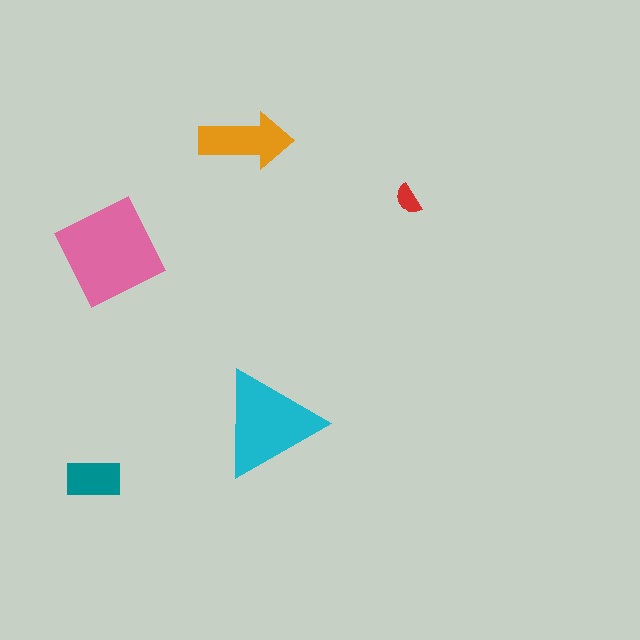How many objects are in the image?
There are 5 objects in the image.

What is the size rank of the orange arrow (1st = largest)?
3rd.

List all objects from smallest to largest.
The red semicircle, the teal rectangle, the orange arrow, the cyan triangle, the pink diamond.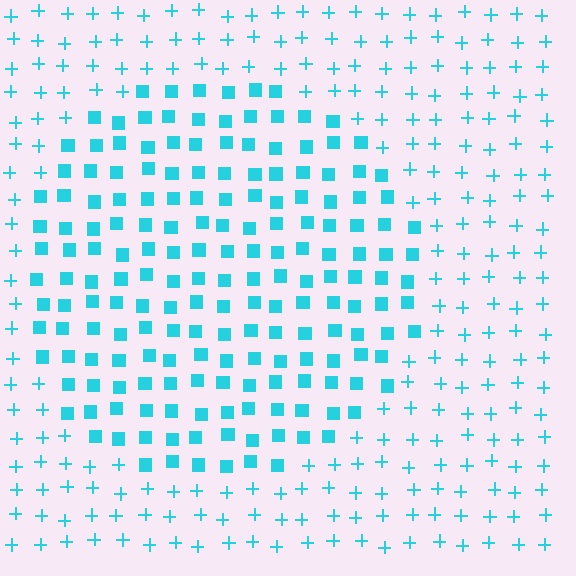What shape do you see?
I see a circle.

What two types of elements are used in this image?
The image uses squares inside the circle region and plus signs outside it.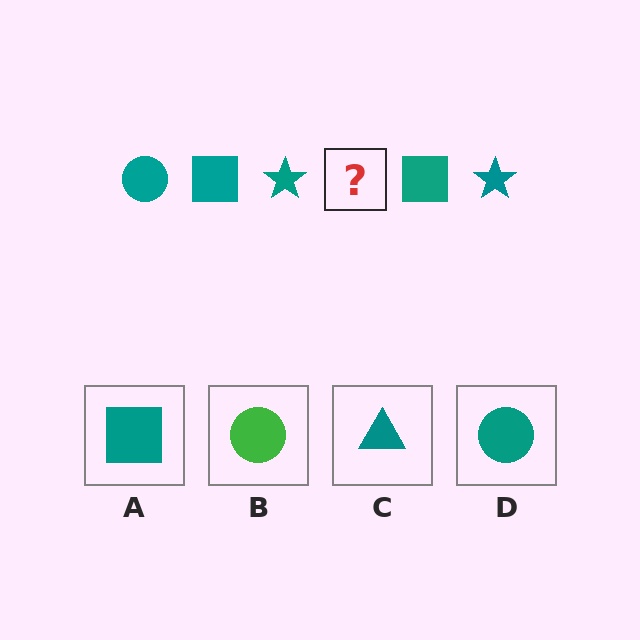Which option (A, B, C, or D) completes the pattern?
D.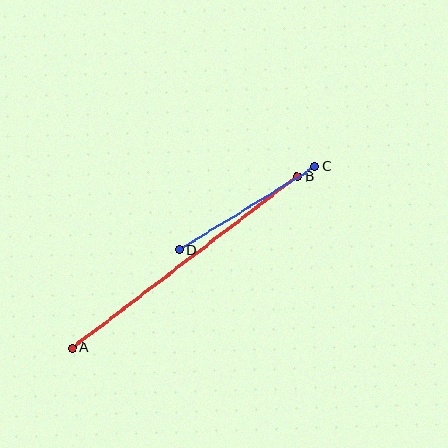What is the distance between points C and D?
The distance is approximately 159 pixels.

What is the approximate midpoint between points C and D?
The midpoint is at approximately (247, 208) pixels.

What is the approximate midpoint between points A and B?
The midpoint is at approximately (185, 262) pixels.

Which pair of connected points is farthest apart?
Points A and B are farthest apart.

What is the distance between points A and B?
The distance is approximately 284 pixels.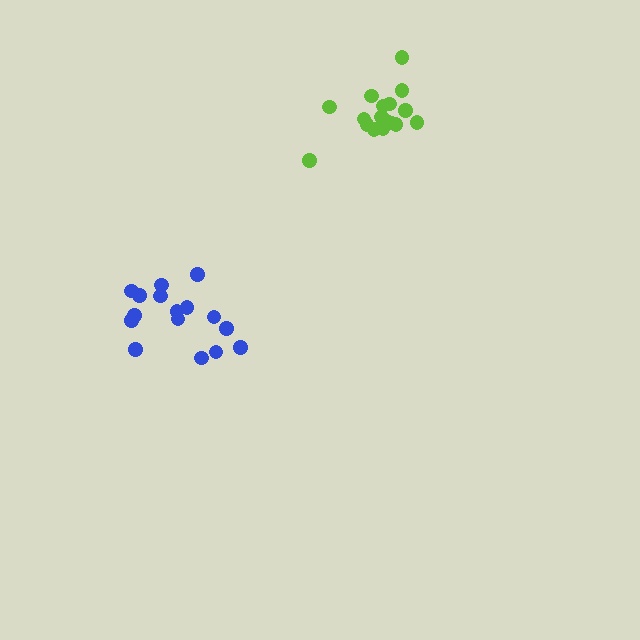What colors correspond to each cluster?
The clusters are colored: blue, lime.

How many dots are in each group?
Group 1: 16 dots, Group 2: 18 dots (34 total).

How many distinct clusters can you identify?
There are 2 distinct clusters.